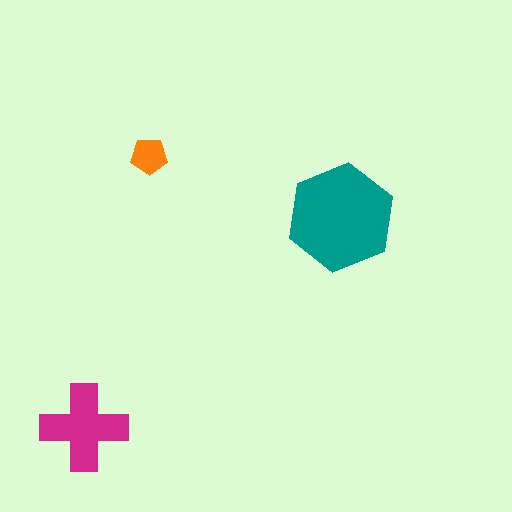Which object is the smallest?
The orange pentagon.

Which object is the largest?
The teal hexagon.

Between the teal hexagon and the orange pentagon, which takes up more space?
The teal hexagon.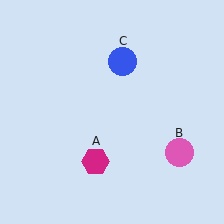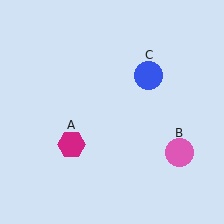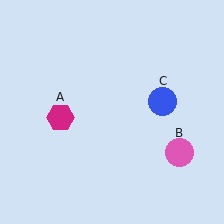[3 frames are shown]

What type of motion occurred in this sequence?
The magenta hexagon (object A), blue circle (object C) rotated clockwise around the center of the scene.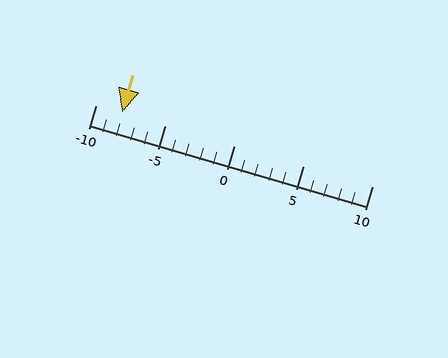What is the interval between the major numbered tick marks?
The major tick marks are spaced 5 units apart.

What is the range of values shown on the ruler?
The ruler shows values from -10 to 10.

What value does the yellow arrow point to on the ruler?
The yellow arrow points to approximately -8.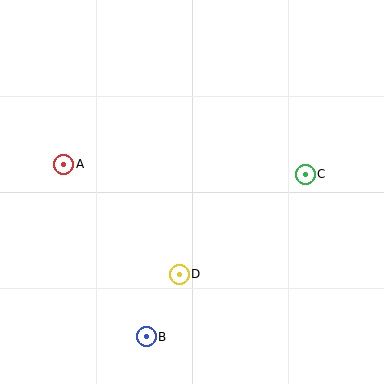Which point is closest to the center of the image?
Point D at (179, 274) is closest to the center.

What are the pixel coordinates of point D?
Point D is at (179, 274).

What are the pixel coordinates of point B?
Point B is at (146, 337).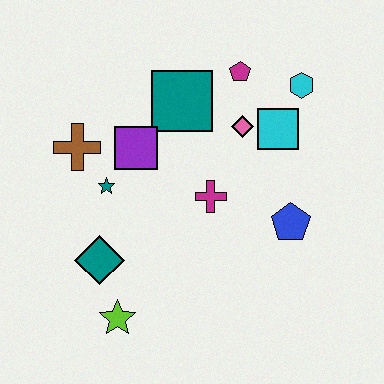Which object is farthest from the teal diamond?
The cyan hexagon is farthest from the teal diamond.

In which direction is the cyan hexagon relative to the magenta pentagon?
The cyan hexagon is to the right of the magenta pentagon.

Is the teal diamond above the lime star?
Yes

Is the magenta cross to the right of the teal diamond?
Yes